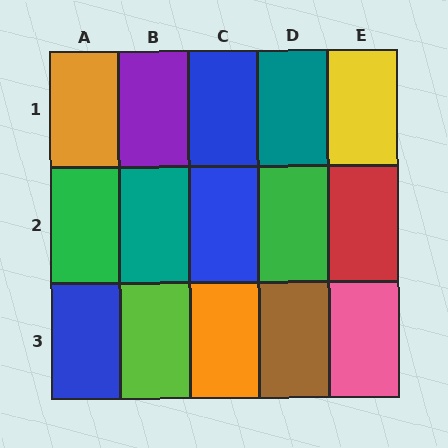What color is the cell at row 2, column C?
Blue.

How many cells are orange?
2 cells are orange.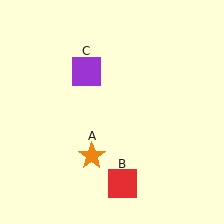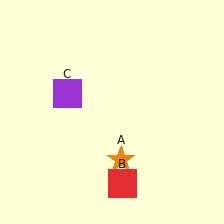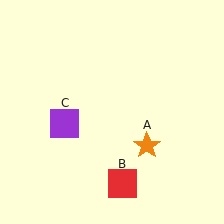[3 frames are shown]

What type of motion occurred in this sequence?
The orange star (object A), purple square (object C) rotated counterclockwise around the center of the scene.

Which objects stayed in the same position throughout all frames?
Red square (object B) remained stationary.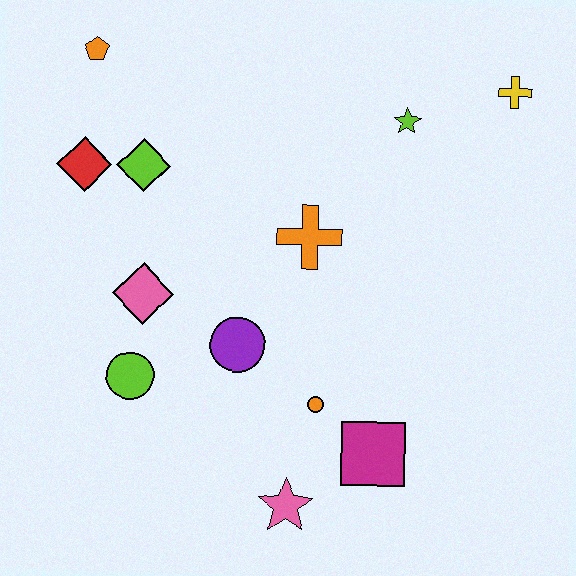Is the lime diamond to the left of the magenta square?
Yes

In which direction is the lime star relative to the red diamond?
The lime star is to the right of the red diamond.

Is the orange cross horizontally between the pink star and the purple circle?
No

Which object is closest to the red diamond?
The lime diamond is closest to the red diamond.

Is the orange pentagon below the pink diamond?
No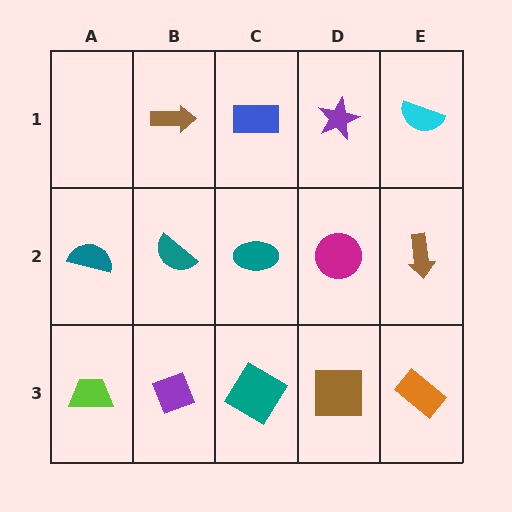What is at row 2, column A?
A teal semicircle.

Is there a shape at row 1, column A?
No, that cell is empty.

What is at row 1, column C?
A blue rectangle.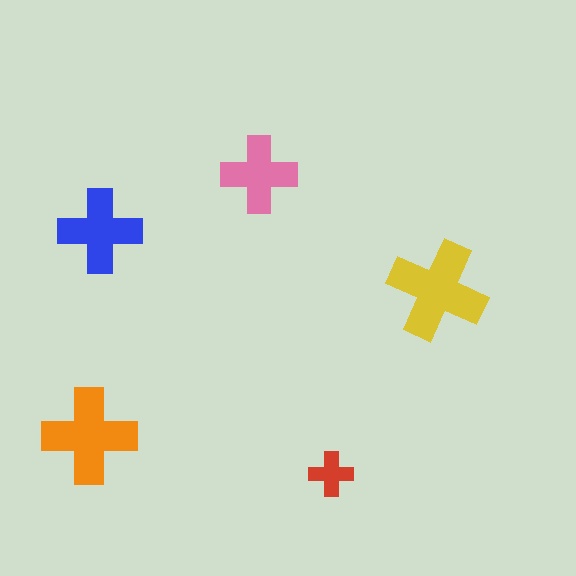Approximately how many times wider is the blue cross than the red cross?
About 2 times wider.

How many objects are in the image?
There are 5 objects in the image.